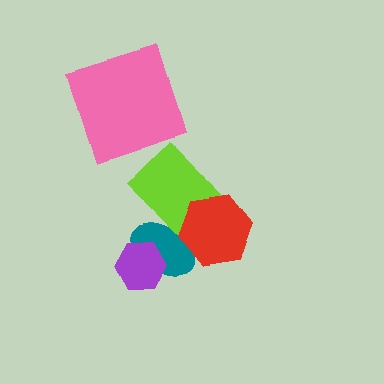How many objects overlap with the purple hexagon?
1 object overlaps with the purple hexagon.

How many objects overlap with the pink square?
0 objects overlap with the pink square.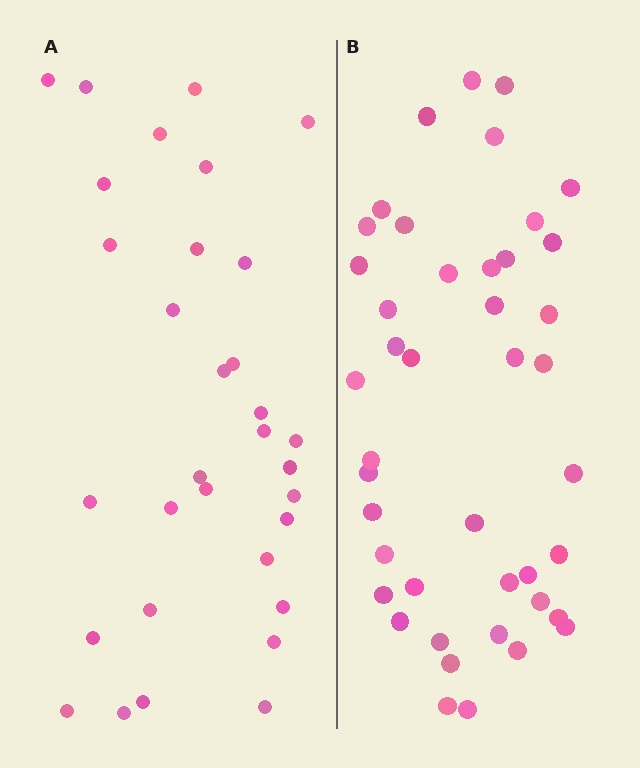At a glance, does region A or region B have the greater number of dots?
Region B (the right region) has more dots.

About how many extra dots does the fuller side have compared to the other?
Region B has roughly 12 or so more dots than region A.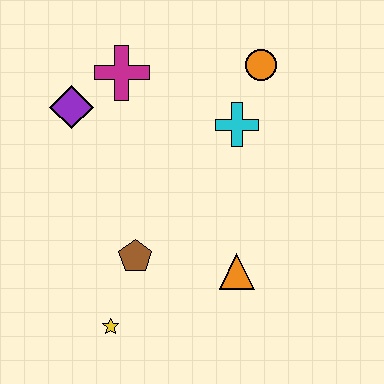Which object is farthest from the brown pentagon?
The orange circle is farthest from the brown pentagon.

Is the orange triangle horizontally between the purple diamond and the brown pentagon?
No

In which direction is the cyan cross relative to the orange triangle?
The cyan cross is above the orange triangle.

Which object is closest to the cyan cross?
The orange circle is closest to the cyan cross.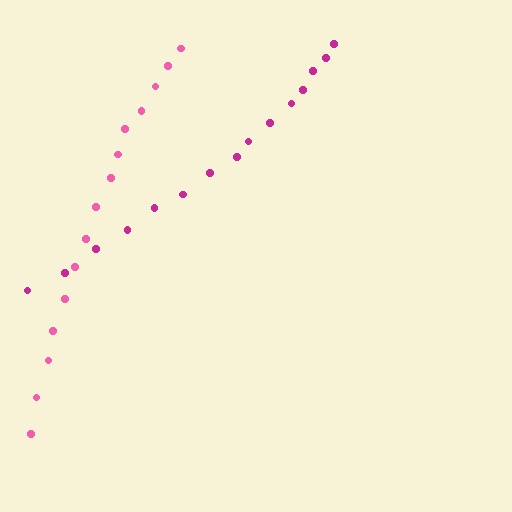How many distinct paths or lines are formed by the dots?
There are 2 distinct paths.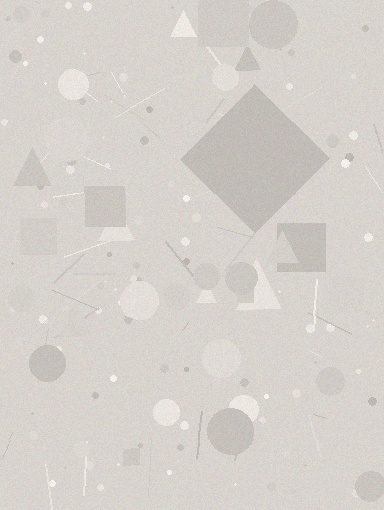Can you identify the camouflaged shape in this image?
The camouflaged shape is a diamond.